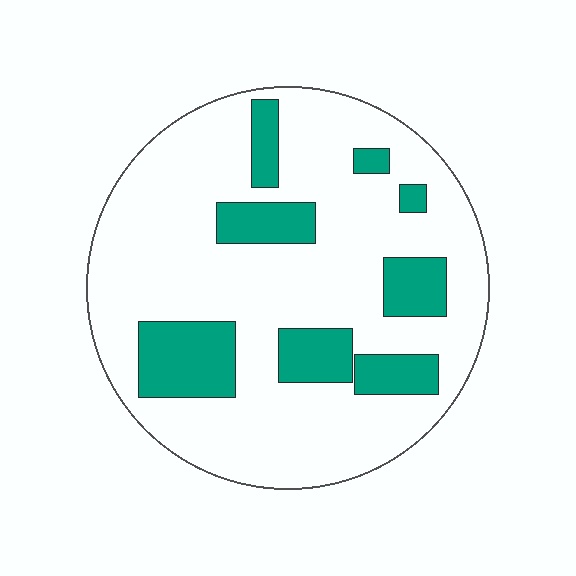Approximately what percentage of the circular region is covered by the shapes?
Approximately 20%.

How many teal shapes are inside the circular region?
8.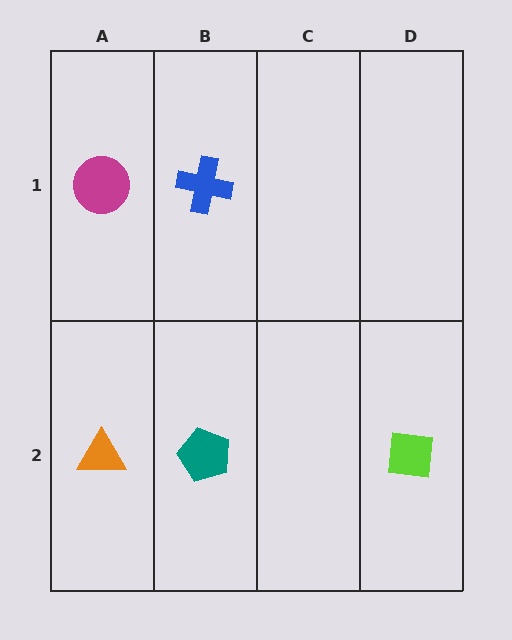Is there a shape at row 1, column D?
No, that cell is empty.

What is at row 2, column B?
A teal pentagon.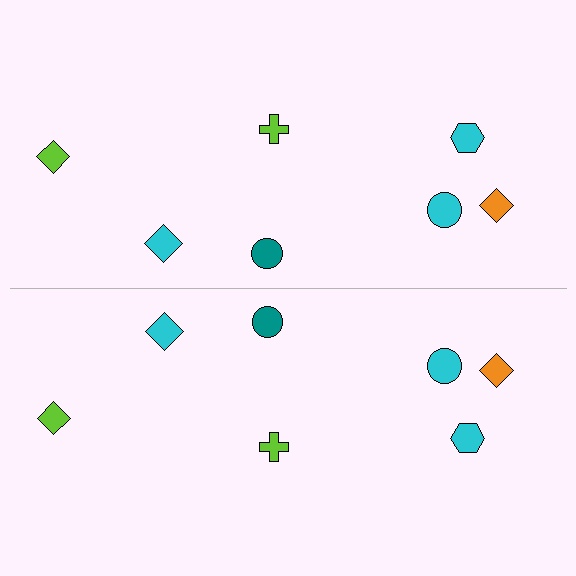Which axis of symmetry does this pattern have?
The pattern has a horizontal axis of symmetry running through the center of the image.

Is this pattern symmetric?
Yes, this pattern has bilateral (reflection) symmetry.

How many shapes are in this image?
There are 14 shapes in this image.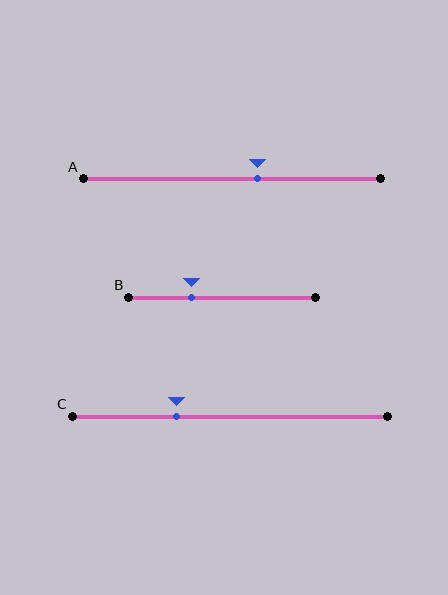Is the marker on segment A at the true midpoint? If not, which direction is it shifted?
No, the marker on segment A is shifted to the right by about 9% of the segment length.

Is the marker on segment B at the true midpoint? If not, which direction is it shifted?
No, the marker on segment B is shifted to the left by about 17% of the segment length.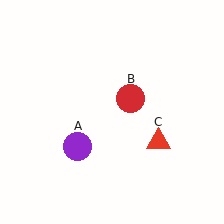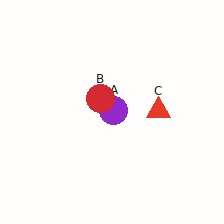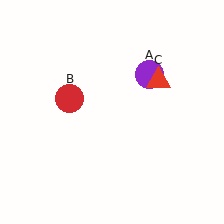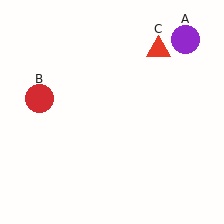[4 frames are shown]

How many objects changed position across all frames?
3 objects changed position: purple circle (object A), red circle (object B), red triangle (object C).